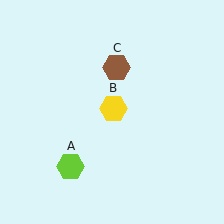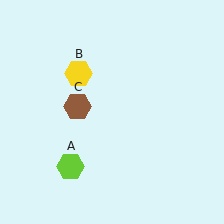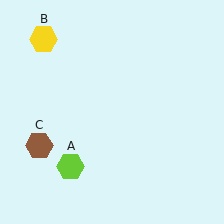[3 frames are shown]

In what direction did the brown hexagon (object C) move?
The brown hexagon (object C) moved down and to the left.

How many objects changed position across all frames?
2 objects changed position: yellow hexagon (object B), brown hexagon (object C).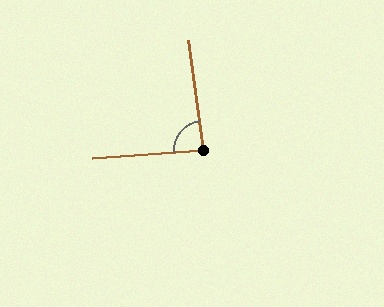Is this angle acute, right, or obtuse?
It is approximately a right angle.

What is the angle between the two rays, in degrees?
Approximately 86 degrees.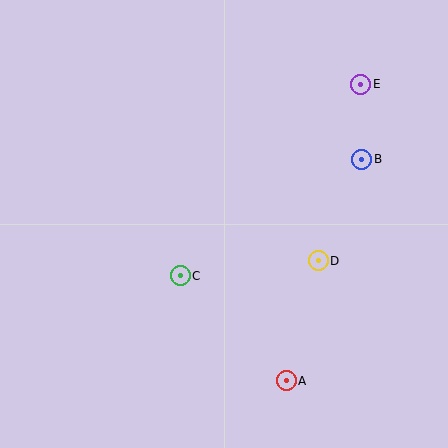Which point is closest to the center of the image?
Point C at (180, 276) is closest to the center.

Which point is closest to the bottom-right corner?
Point A is closest to the bottom-right corner.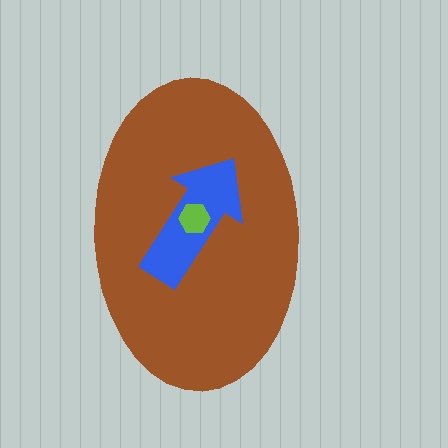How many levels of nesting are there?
3.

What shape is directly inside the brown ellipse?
The blue arrow.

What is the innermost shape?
The lime hexagon.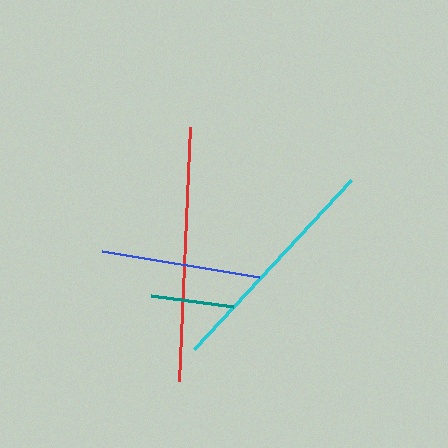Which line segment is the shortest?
The teal line is the shortest at approximately 83 pixels.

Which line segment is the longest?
The red line is the longest at approximately 254 pixels.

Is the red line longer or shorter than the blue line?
The red line is longer than the blue line.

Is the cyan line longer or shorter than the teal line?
The cyan line is longer than the teal line.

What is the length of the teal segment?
The teal segment is approximately 83 pixels long.